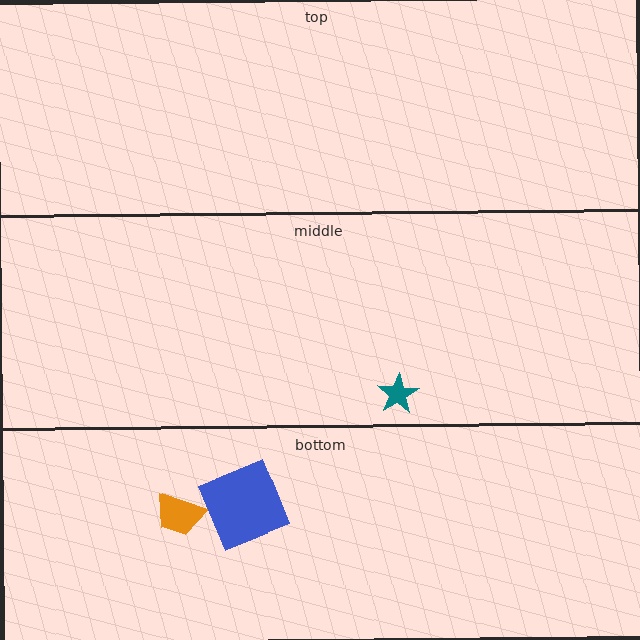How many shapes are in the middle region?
1.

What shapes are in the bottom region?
The orange trapezoid, the blue square.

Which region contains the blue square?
The bottom region.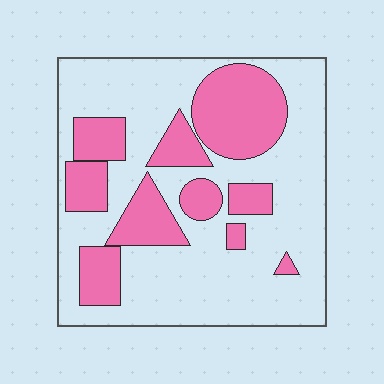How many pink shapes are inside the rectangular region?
10.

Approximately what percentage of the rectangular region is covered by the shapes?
Approximately 30%.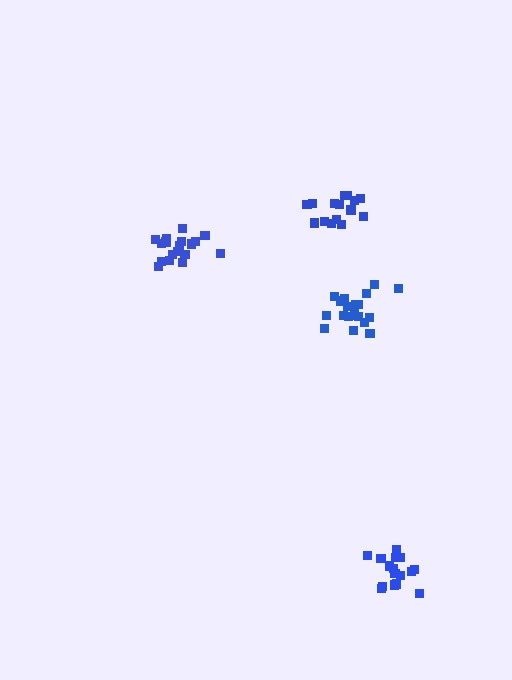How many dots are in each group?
Group 1: 17 dots, Group 2: 19 dots, Group 3: 15 dots, Group 4: 20 dots (71 total).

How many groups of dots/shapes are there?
There are 4 groups.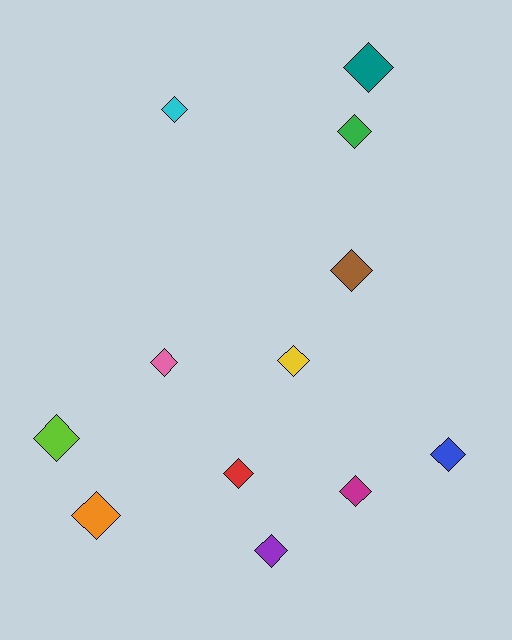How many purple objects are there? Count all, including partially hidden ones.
There is 1 purple object.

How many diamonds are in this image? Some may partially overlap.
There are 12 diamonds.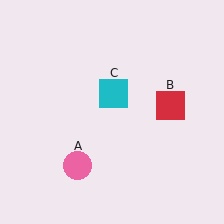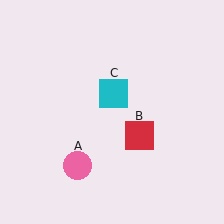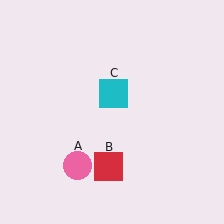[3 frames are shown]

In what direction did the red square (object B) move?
The red square (object B) moved down and to the left.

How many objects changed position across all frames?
1 object changed position: red square (object B).